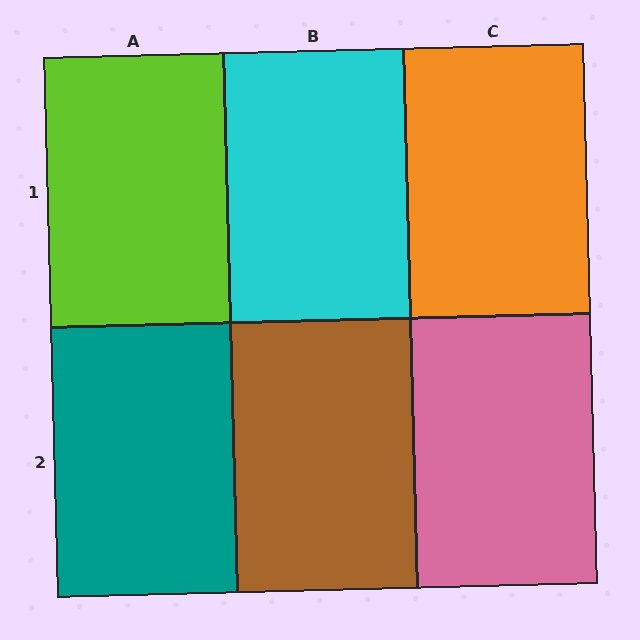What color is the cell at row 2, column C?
Pink.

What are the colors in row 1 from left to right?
Lime, cyan, orange.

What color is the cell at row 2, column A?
Teal.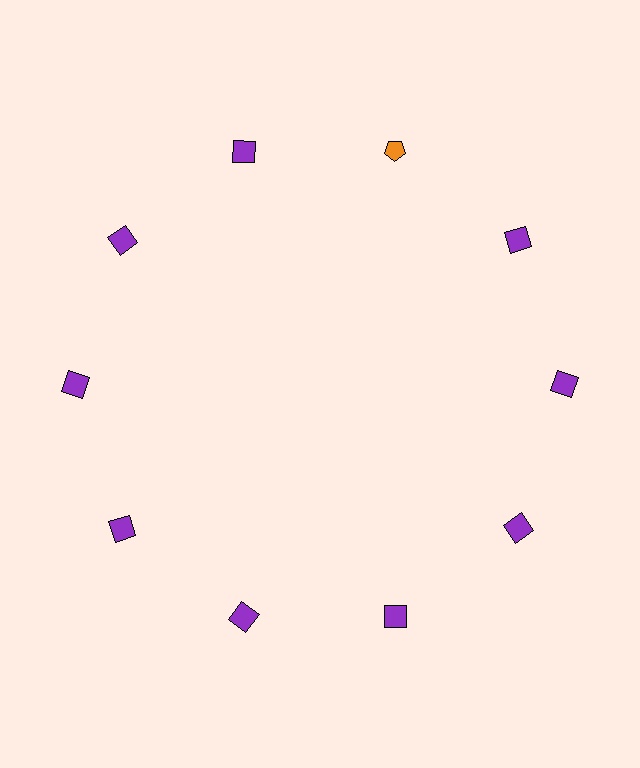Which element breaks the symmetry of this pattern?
The orange pentagon at roughly the 1 o'clock position breaks the symmetry. All other shapes are purple squares.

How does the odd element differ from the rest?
It differs in both color (orange instead of purple) and shape (pentagon instead of square).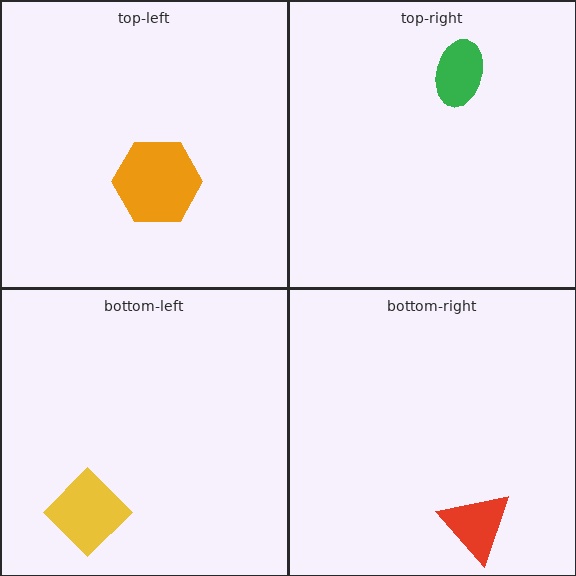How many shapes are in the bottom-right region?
1.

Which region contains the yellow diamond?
The bottom-left region.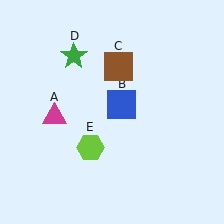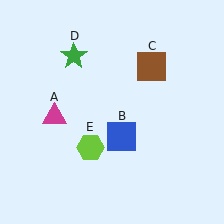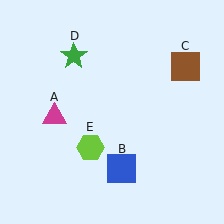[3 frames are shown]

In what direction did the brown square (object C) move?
The brown square (object C) moved right.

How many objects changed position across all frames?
2 objects changed position: blue square (object B), brown square (object C).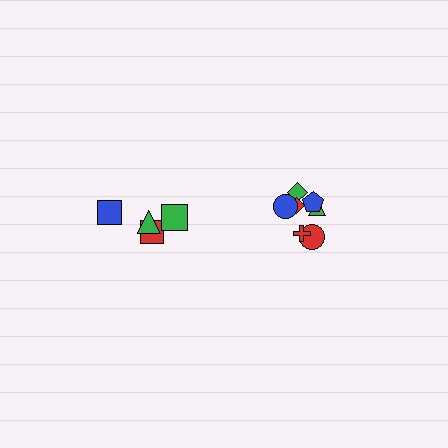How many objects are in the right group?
There are 7 objects.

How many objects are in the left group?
There are 4 objects.